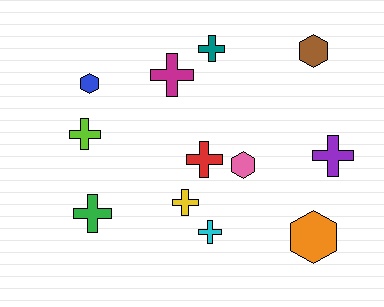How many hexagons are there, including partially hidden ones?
There are 4 hexagons.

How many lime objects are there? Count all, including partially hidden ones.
There is 1 lime object.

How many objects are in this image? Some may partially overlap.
There are 12 objects.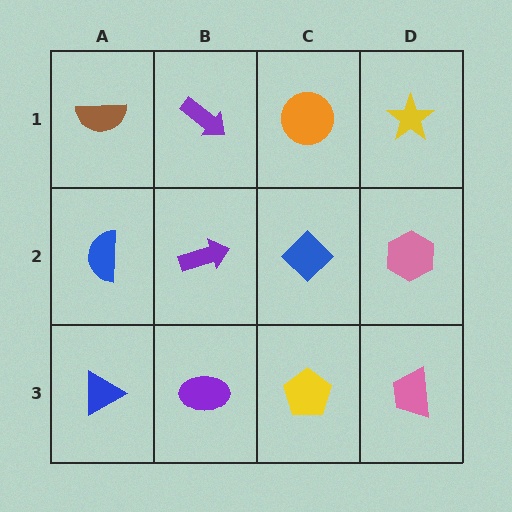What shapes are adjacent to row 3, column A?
A blue semicircle (row 2, column A), a purple ellipse (row 3, column B).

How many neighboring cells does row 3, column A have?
2.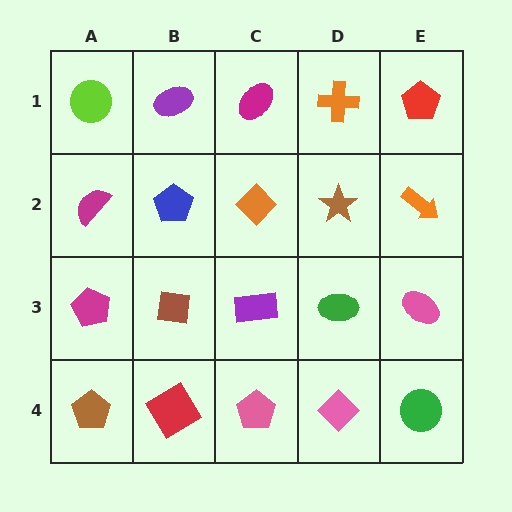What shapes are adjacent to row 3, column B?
A blue pentagon (row 2, column B), a red diamond (row 4, column B), a magenta pentagon (row 3, column A), a purple rectangle (row 3, column C).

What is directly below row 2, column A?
A magenta pentagon.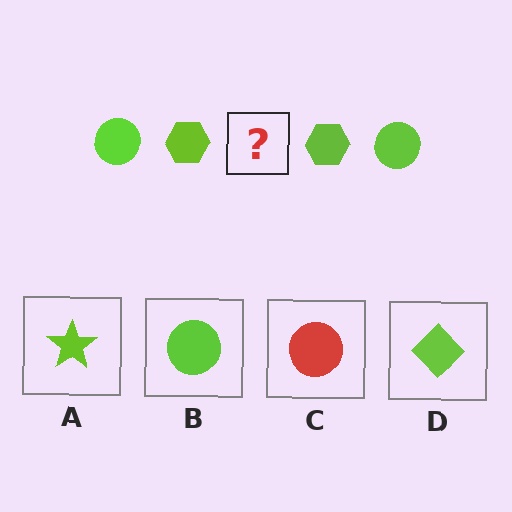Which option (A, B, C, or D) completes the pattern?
B.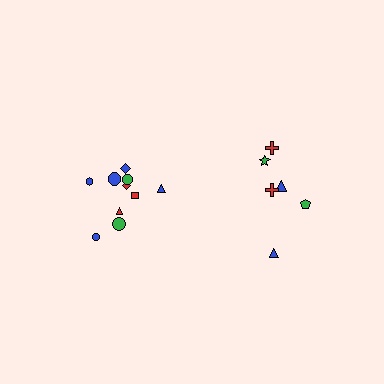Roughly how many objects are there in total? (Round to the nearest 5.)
Roughly 15 objects in total.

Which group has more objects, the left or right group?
The left group.